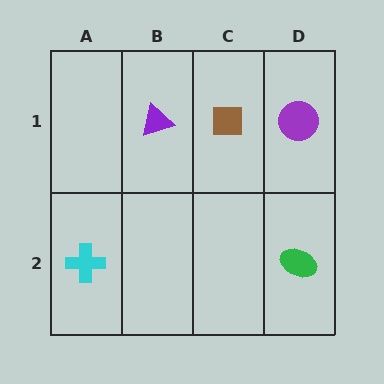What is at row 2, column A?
A cyan cross.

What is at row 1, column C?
A brown square.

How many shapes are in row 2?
2 shapes.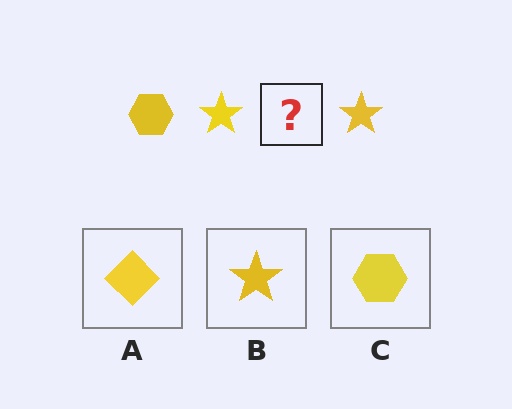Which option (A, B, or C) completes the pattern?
C.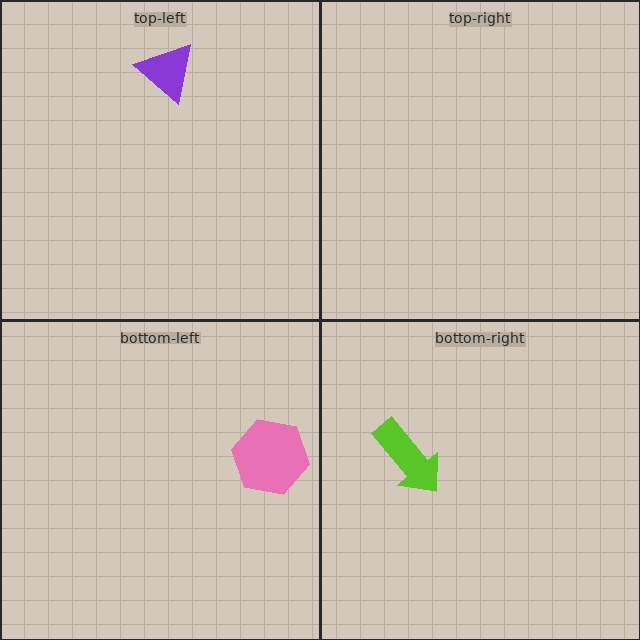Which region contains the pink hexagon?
The bottom-left region.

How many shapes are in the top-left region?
1.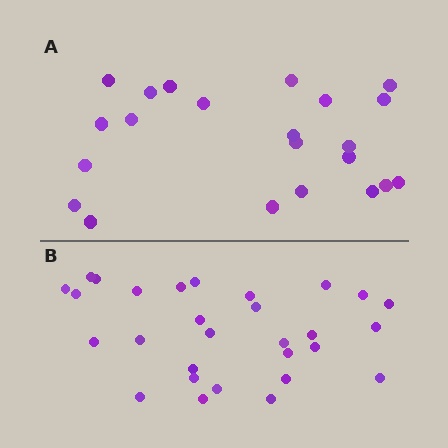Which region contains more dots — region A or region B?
Region B (the bottom region) has more dots.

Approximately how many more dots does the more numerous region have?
Region B has roughly 8 or so more dots than region A.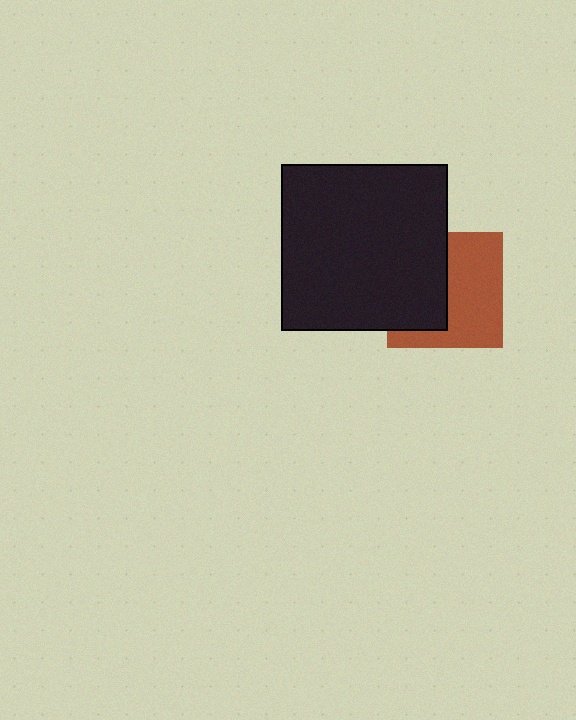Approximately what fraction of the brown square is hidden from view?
Roughly 45% of the brown square is hidden behind the black square.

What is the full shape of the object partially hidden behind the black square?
The partially hidden object is a brown square.